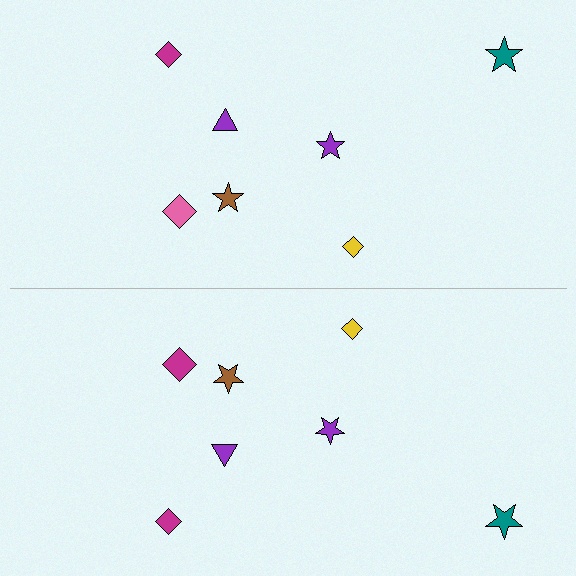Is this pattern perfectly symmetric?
No, the pattern is not perfectly symmetric. The magenta diamond on the bottom side breaks the symmetry — its mirror counterpart is pink.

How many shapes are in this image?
There are 14 shapes in this image.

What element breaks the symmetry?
The magenta diamond on the bottom side breaks the symmetry — its mirror counterpart is pink.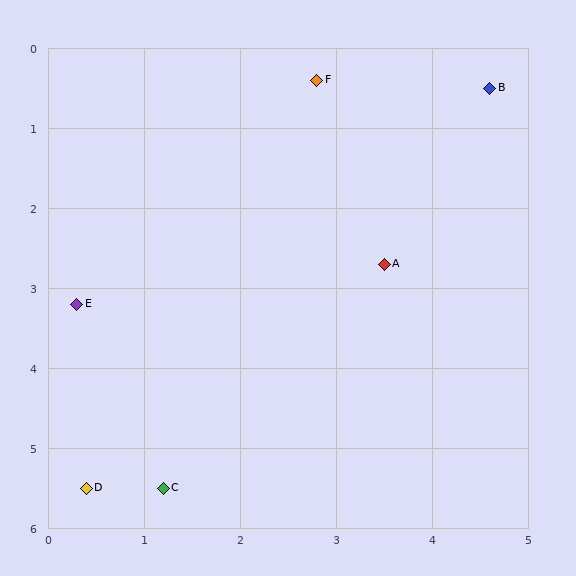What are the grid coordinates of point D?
Point D is at approximately (0.4, 5.5).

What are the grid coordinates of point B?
Point B is at approximately (4.6, 0.5).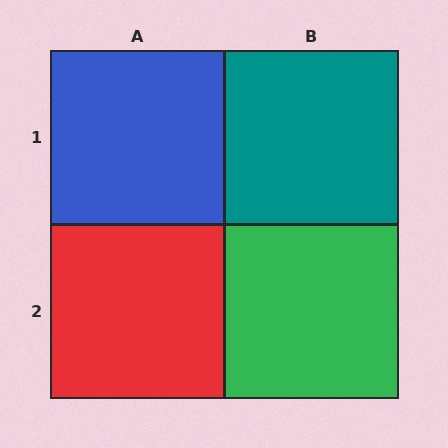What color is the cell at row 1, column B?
Teal.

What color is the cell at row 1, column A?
Blue.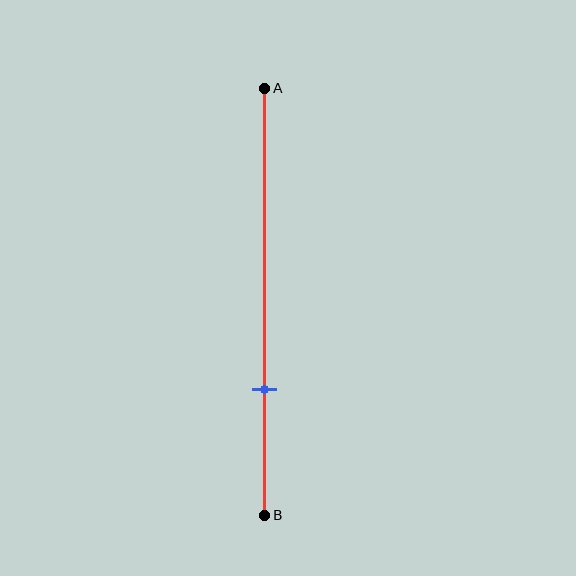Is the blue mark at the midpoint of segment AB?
No, the mark is at about 70% from A, not at the 50% midpoint.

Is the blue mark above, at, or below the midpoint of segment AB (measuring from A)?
The blue mark is below the midpoint of segment AB.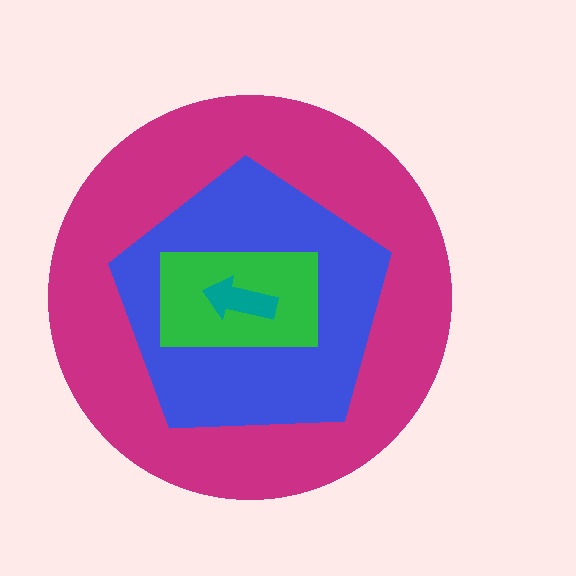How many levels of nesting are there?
4.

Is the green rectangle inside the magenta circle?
Yes.